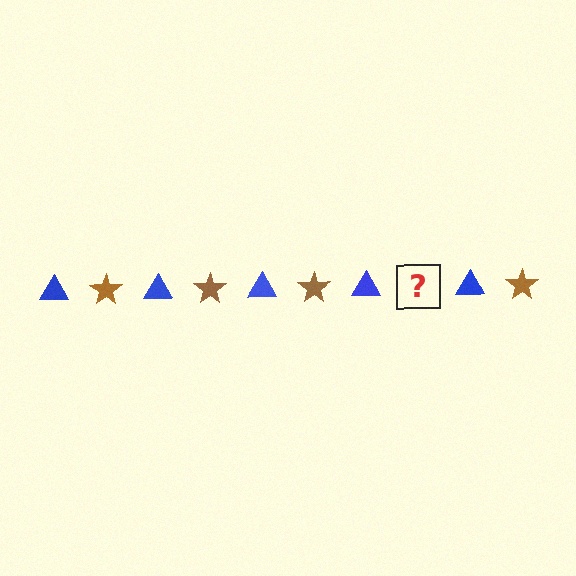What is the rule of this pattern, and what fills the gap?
The rule is that the pattern alternates between blue triangle and brown star. The gap should be filled with a brown star.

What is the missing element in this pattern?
The missing element is a brown star.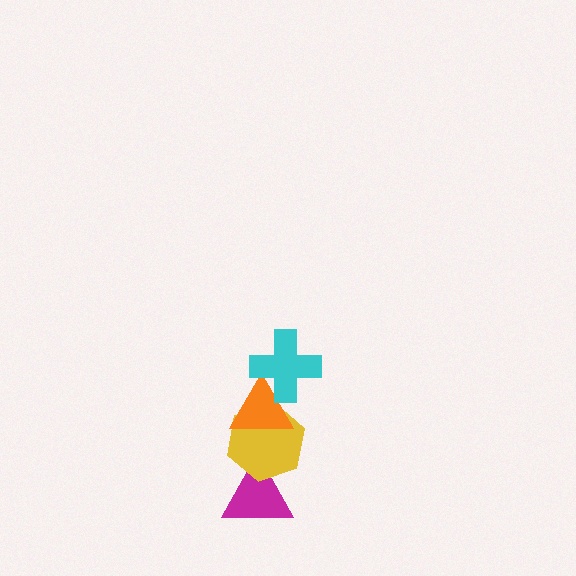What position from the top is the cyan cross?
The cyan cross is 1st from the top.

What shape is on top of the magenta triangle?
The yellow hexagon is on top of the magenta triangle.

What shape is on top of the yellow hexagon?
The orange triangle is on top of the yellow hexagon.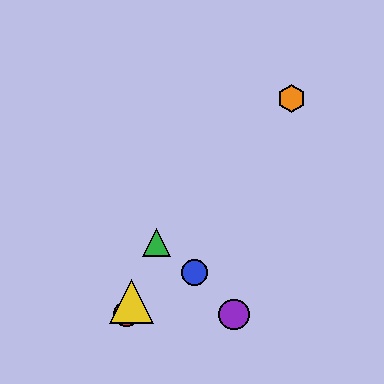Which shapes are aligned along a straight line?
The red circle, the green triangle, the yellow triangle are aligned along a straight line.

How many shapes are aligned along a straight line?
3 shapes (the red circle, the green triangle, the yellow triangle) are aligned along a straight line.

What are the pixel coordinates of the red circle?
The red circle is at (127, 314).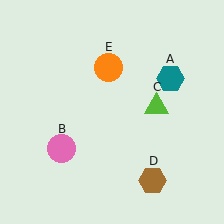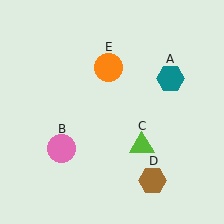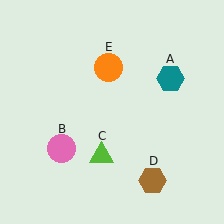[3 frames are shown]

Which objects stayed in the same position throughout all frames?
Teal hexagon (object A) and pink circle (object B) and brown hexagon (object D) and orange circle (object E) remained stationary.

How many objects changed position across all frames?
1 object changed position: lime triangle (object C).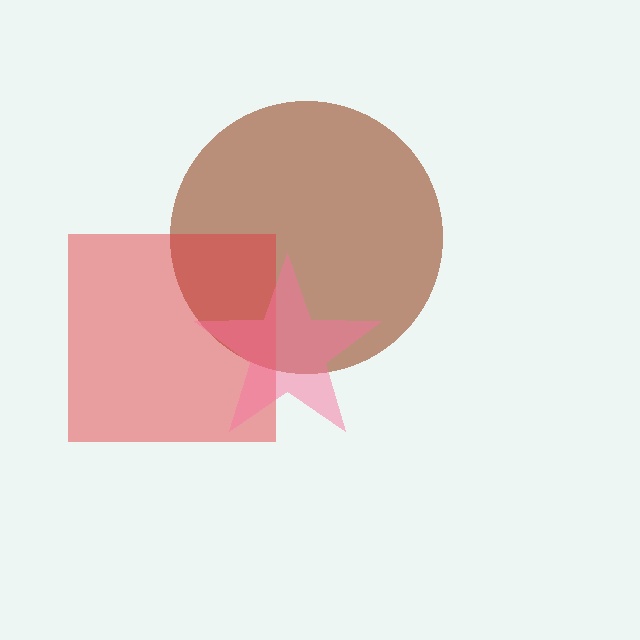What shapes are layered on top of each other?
The layered shapes are: a brown circle, a red square, a pink star.